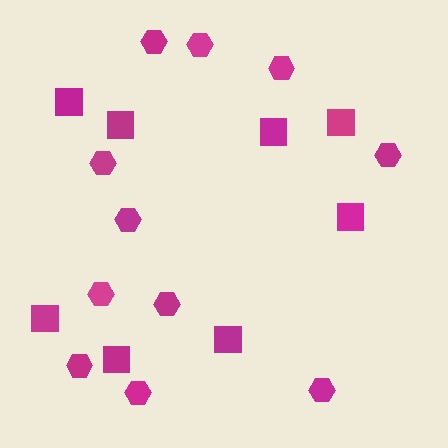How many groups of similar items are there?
There are 2 groups: one group of squares (8) and one group of hexagons (11).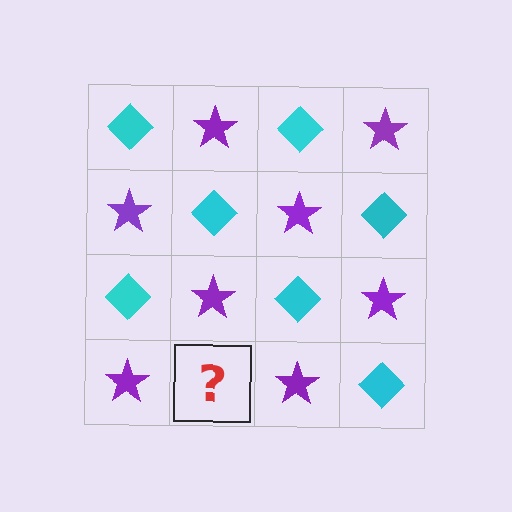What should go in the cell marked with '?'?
The missing cell should contain a cyan diamond.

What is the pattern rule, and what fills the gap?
The rule is that it alternates cyan diamond and purple star in a checkerboard pattern. The gap should be filled with a cyan diamond.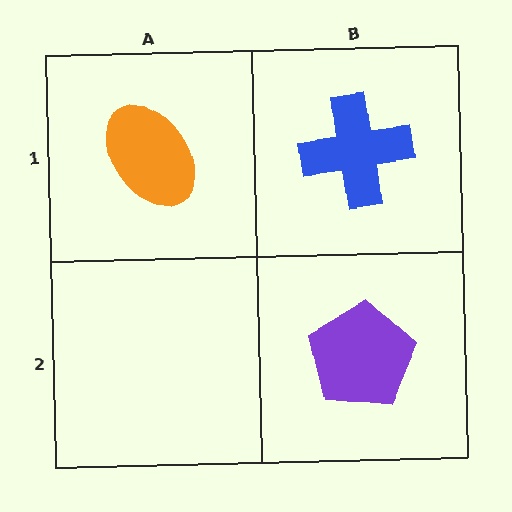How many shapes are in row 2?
1 shape.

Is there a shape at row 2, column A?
No, that cell is empty.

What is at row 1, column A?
An orange ellipse.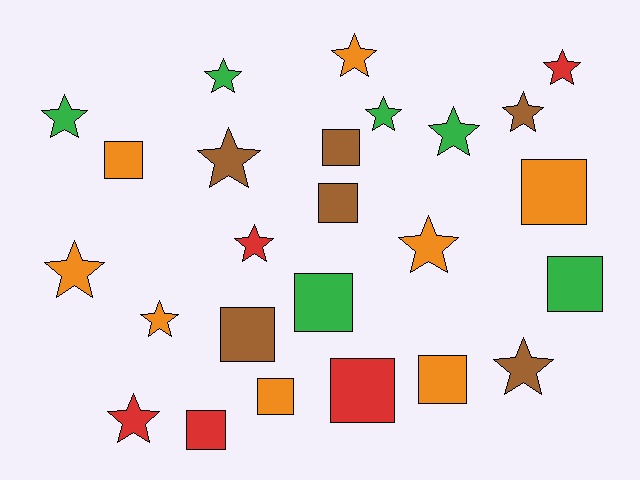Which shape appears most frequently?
Star, with 14 objects.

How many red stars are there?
There are 3 red stars.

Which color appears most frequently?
Orange, with 8 objects.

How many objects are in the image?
There are 25 objects.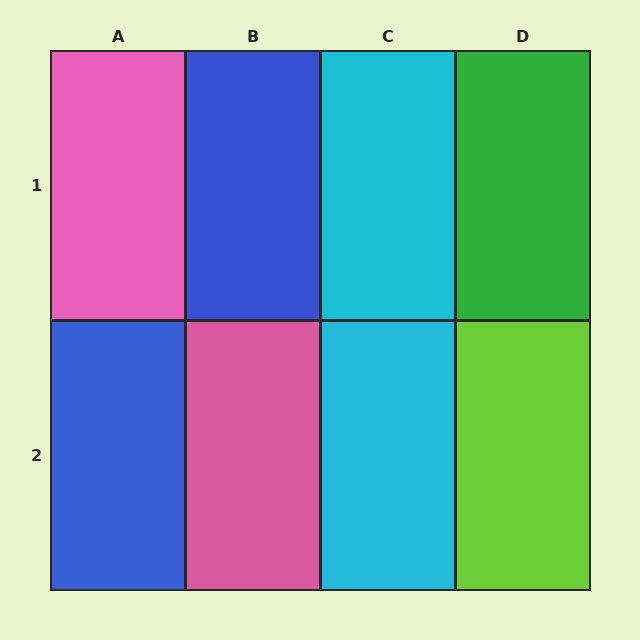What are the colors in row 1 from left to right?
Pink, blue, cyan, green.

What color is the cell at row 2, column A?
Blue.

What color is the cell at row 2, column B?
Pink.